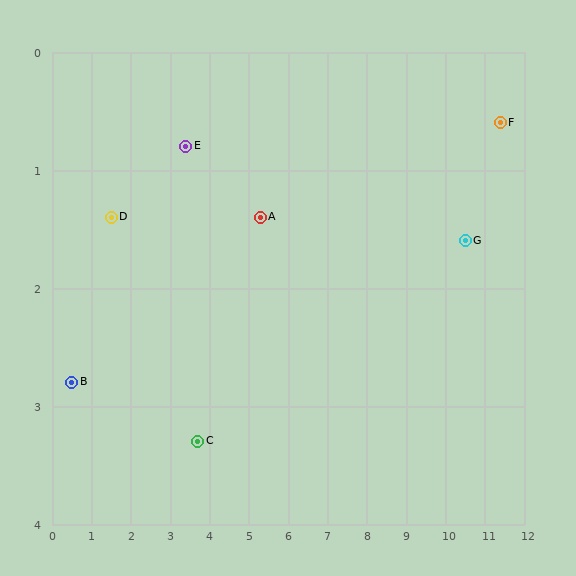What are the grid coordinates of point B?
Point B is at approximately (0.5, 2.8).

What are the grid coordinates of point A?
Point A is at approximately (5.3, 1.4).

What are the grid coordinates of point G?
Point G is at approximately (10.5, 1.6).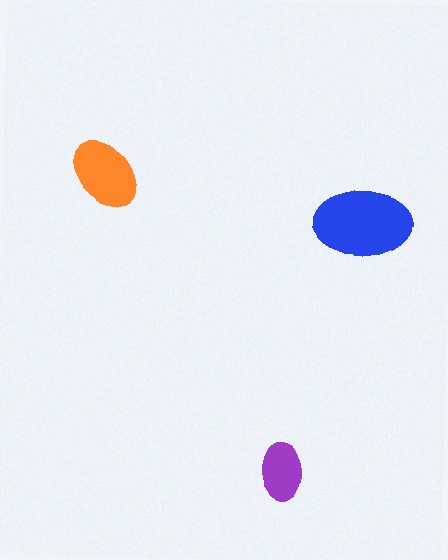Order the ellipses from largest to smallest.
the blue one, the orange one, the purple one.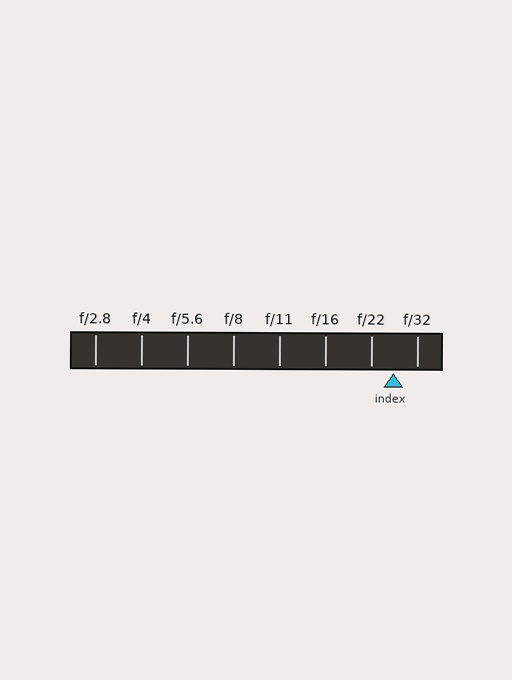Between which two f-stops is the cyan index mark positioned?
The index mark is between f/22 and f/32.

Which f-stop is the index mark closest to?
The index mark is closest to f/22.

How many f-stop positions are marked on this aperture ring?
There are 8 f-stop positions marked.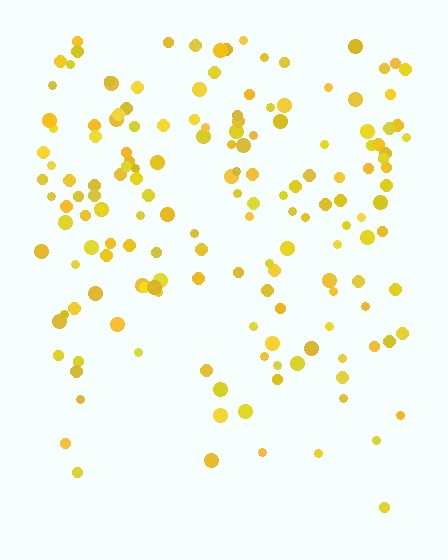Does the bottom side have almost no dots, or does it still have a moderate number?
Still a moderate number, just noticeably fewer than the top.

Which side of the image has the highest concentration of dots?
The top.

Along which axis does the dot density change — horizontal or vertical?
Vertical.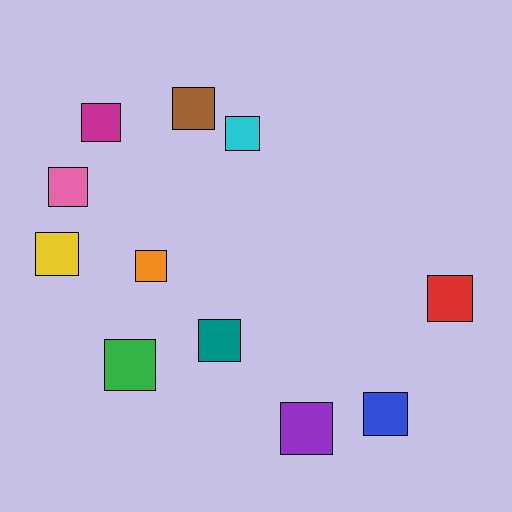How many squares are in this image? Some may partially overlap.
There are 11 squares.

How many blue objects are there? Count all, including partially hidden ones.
There is 1 blue object.